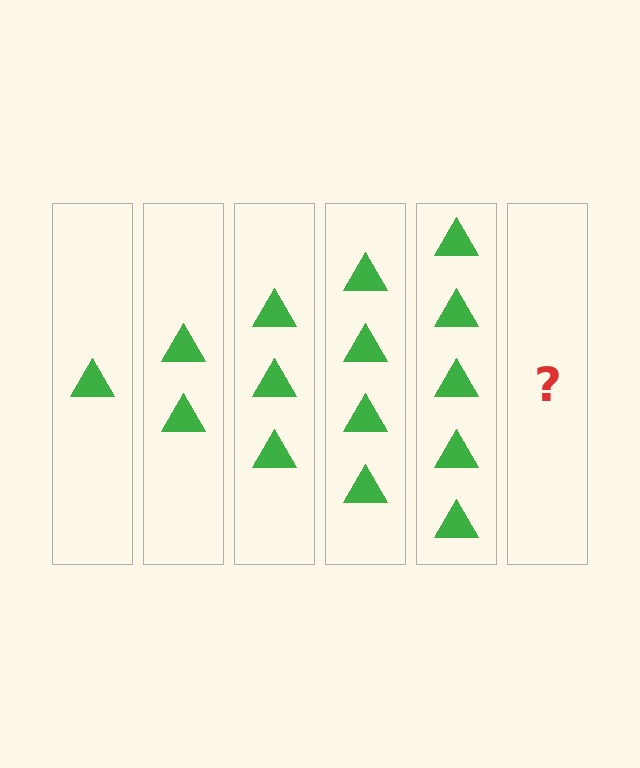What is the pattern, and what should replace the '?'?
The pattern is that each step adds one more triangle. The '?' should be 6 triangles.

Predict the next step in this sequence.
The next step is 6 triangles.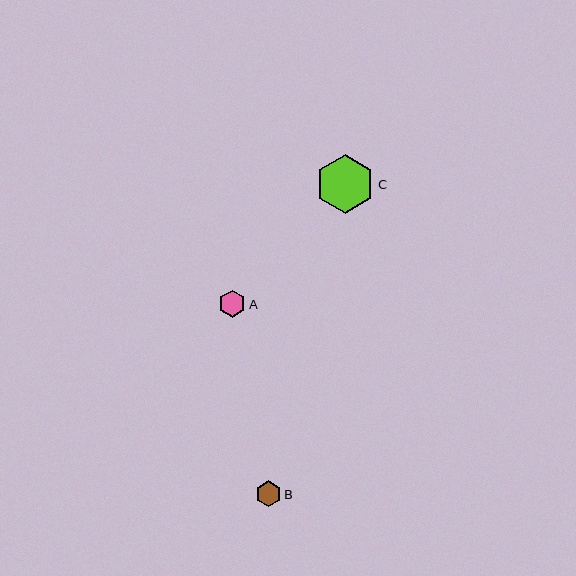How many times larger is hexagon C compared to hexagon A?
Hexagon C is approximately 2.2 times the size of hexagon A.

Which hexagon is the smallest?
Hexagon B is the smallest with a size of approximately 26 pixels.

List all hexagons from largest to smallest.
From largest to smallest: C, A, B.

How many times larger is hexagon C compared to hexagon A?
Hexagon C is approximately 2.2 times the size of hexagon A.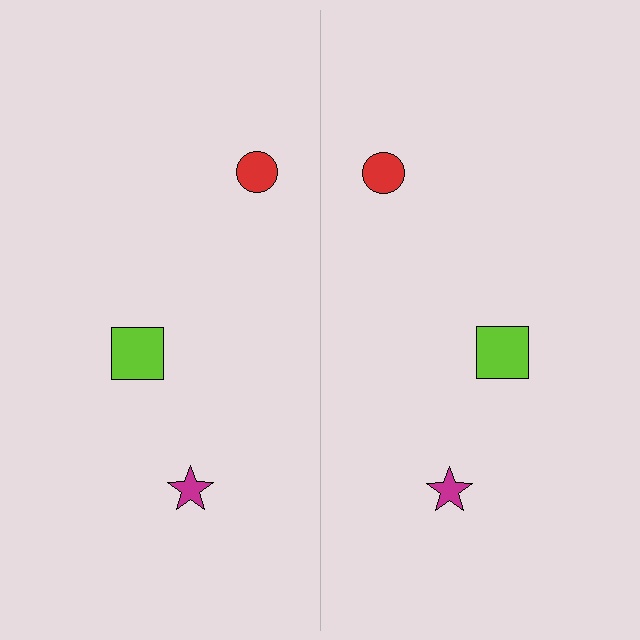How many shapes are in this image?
There are 6 shapes in this image.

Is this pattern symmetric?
Yes, this pattern has bilateral (reflection) symmetry.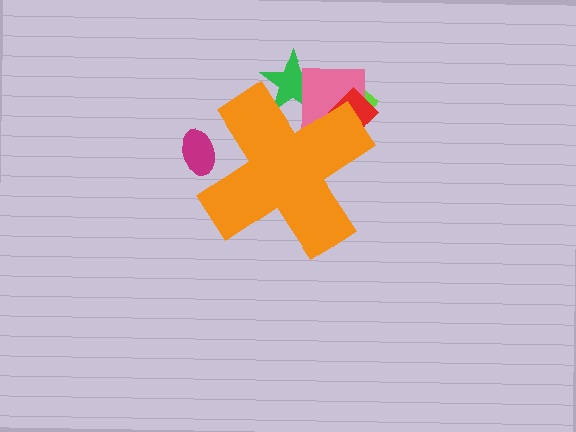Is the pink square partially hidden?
Yes, the pink square is partially hidden behind the orange cross.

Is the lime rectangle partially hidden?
Yes, the lime rectangle is partially hidden behind the orange cross.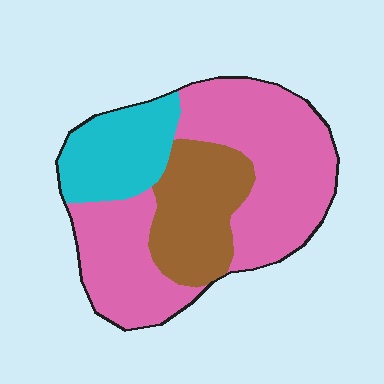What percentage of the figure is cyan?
Cyan takes up less than a quarter of the figure.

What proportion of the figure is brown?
Brown takes up about one quarter (1/4) of the figure.